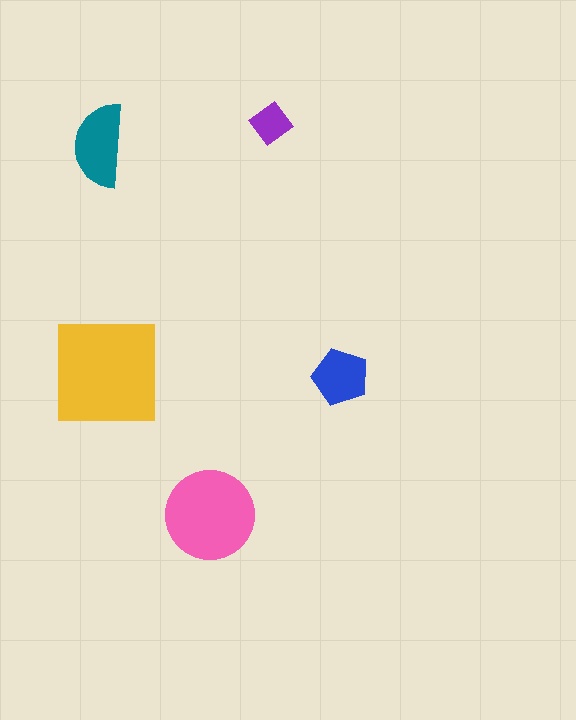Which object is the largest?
The yellow square.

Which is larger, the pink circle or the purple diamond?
The pink circle.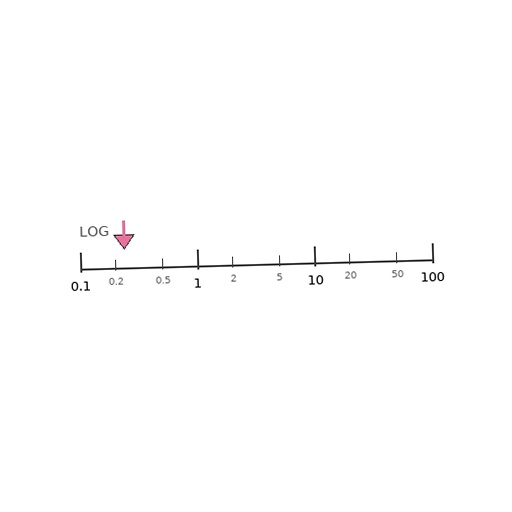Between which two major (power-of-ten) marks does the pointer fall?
The pointer is between 0.1 and 1.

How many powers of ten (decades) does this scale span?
The scale spans 3 decades, from 0.1 to 100.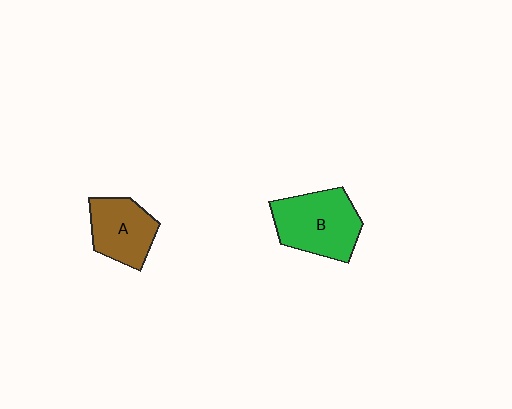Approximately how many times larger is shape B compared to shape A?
Approximately 1.3 times.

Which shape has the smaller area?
Shape A (brown).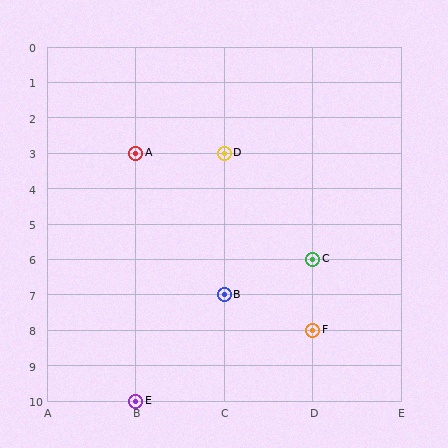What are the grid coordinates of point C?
Point C is at grid coordinates (D, 6).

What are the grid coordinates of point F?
Point F is at grid coordinates (D, 8).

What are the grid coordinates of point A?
Point A is at grid coordinates (B, 3).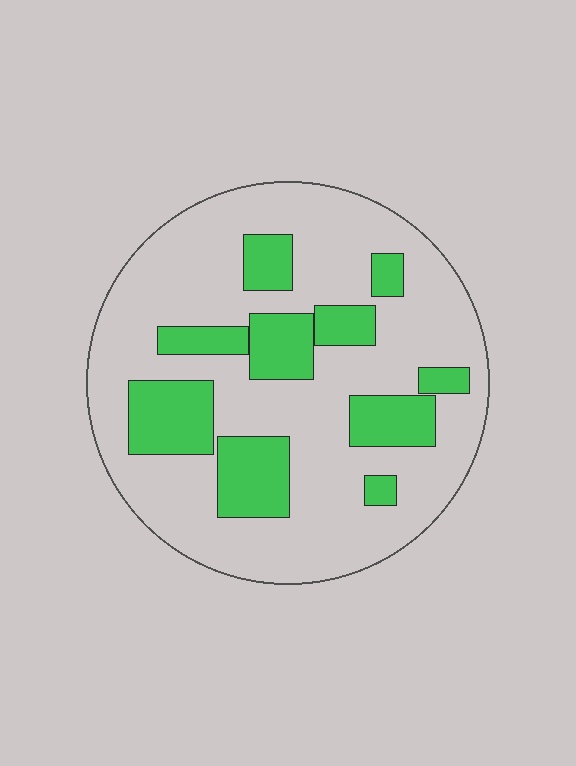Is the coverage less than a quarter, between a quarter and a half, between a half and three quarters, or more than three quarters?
Between a quarter and a half.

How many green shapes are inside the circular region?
10.